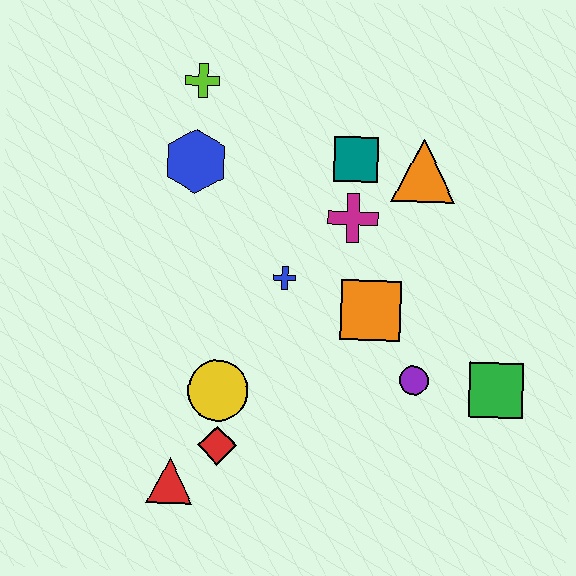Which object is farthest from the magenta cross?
The red triangle is farthest from the magenta cross.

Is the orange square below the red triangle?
No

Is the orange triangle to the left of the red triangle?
No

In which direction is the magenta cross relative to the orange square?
The magenta cross is above the orange square.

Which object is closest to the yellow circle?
The red diamond is closest to the yellow circle.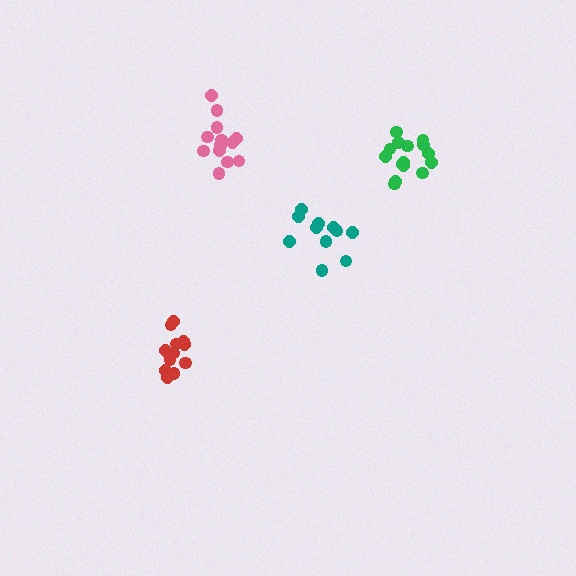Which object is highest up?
The pink cluster is topmost.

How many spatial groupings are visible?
There are 4 spatial groupings.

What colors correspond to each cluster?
The clusters are colored: red, green, teal, pink.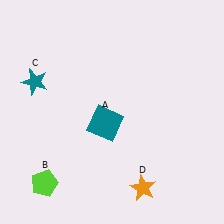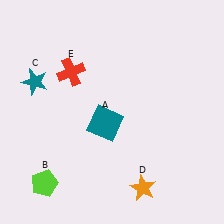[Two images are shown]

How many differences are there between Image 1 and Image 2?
There is 1 difference between the two images.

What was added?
A red cross (E) was added in Image 2.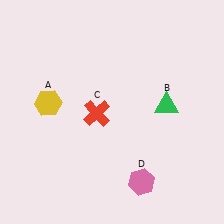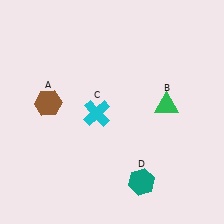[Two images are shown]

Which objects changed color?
A changed from yellow to brown. C changed from red to cyan. D changed from pink to teal.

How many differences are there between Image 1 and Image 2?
There are 3 differences between the two images.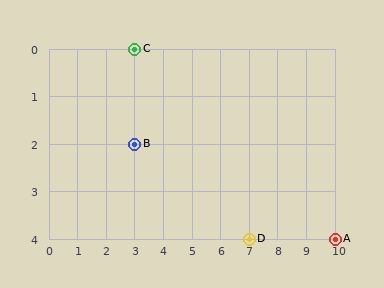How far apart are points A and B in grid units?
Points A and B are 7 columns and 2 rows apart (about 7.3 grid units diagonally).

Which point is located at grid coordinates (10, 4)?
Point A is at (10, 4).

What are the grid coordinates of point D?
Point D is at grid coordinates (7, 4).